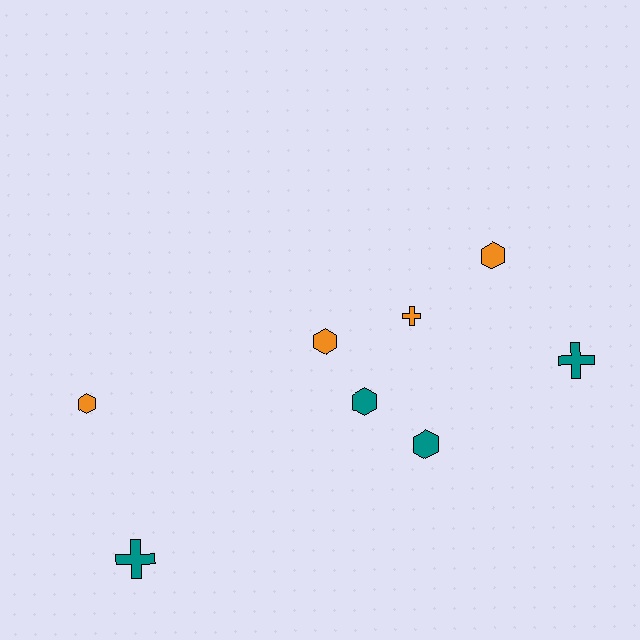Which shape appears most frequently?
Hexagon, with 5 objects.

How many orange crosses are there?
There is 1 orange cross.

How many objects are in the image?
There are 8 objects.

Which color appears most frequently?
Orange, with 4 objects.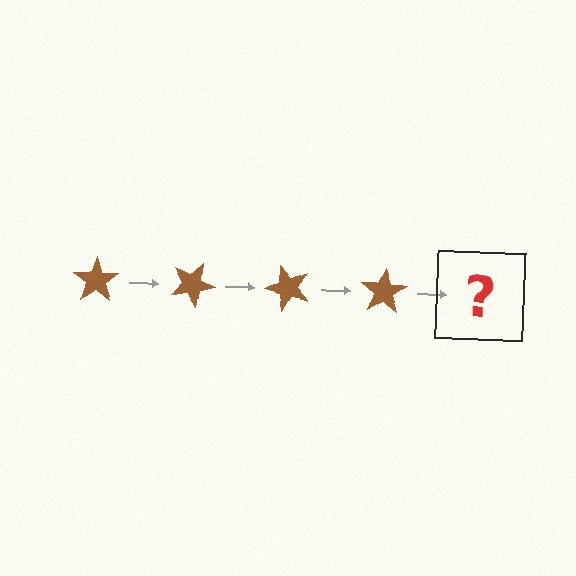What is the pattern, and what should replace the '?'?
The pattern is that the star rotates 25 degrees each step. The '?' should be a brown star rotated 100 degrees.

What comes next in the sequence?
The next element should be a brown star rotated 100 degrees.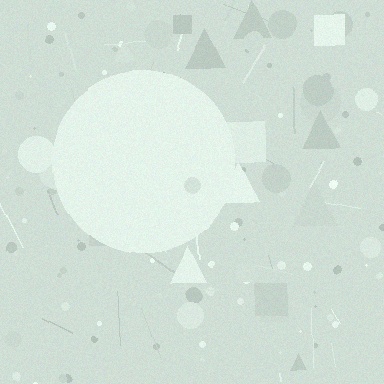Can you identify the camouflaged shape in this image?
The camouflaged shape is a circle.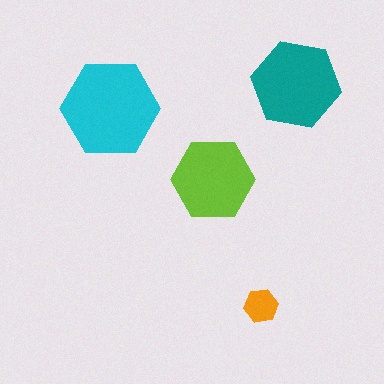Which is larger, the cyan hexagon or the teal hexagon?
The cyan one.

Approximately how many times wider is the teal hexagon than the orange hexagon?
About 2.5 times wider.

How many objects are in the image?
There are 4 objects in the image.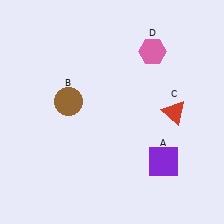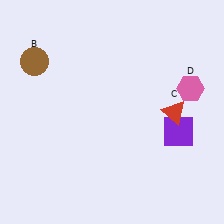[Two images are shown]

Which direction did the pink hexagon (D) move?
The pink hexagon (D) moved right.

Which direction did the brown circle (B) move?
The brown circle (B) moved up.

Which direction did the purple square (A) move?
The purple square (A) moved up.